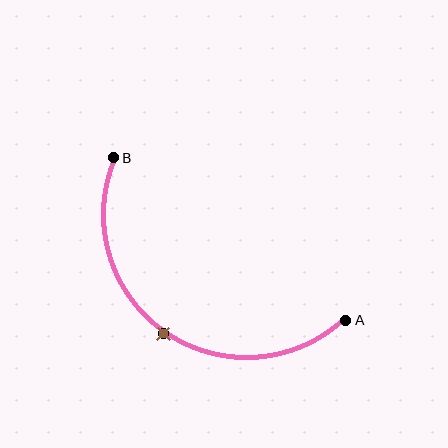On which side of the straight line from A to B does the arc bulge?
The arc bulges below and to the left of the straight line connecting A and B.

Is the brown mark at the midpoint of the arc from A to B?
Yes. The brown mark lies on the arc at equal arc-length from both A and B — it is the arc midpoint.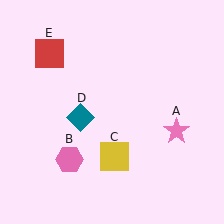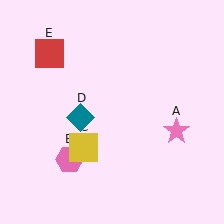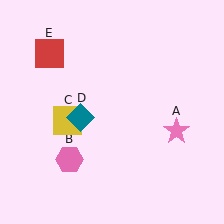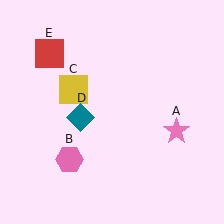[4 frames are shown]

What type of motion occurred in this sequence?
The yellow square (object C) rotated clockwise around the center of the scene.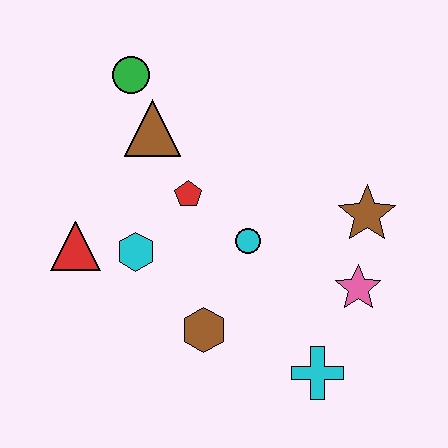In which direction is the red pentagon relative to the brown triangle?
The red pentagon is below the brown triangle.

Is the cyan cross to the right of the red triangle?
Yes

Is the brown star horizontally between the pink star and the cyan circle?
No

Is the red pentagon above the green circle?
No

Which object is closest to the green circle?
The brown triangle is closest to the green circle.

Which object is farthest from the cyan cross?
The green circle is farthest from the cyan cross.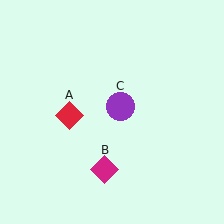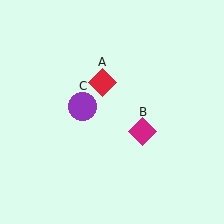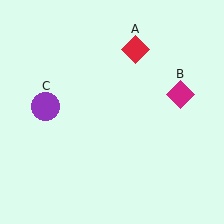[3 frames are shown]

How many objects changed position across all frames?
3 objects changed position: red diamond (object A), magenta diamond (object B), purple circle (object C).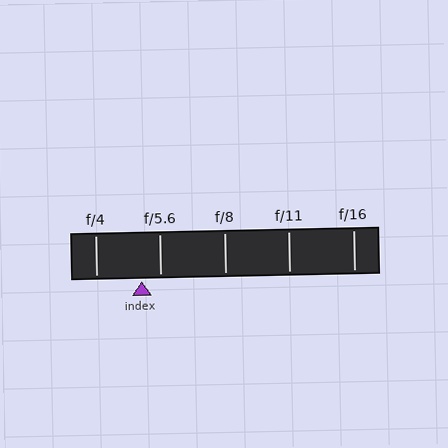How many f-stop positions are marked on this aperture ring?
There are 5 f-stop positions marked.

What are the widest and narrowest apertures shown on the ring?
The widest aperture shown is f/4 and the narrowest is f/16.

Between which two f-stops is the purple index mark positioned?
The index mark is between f/4 and f/5.6.